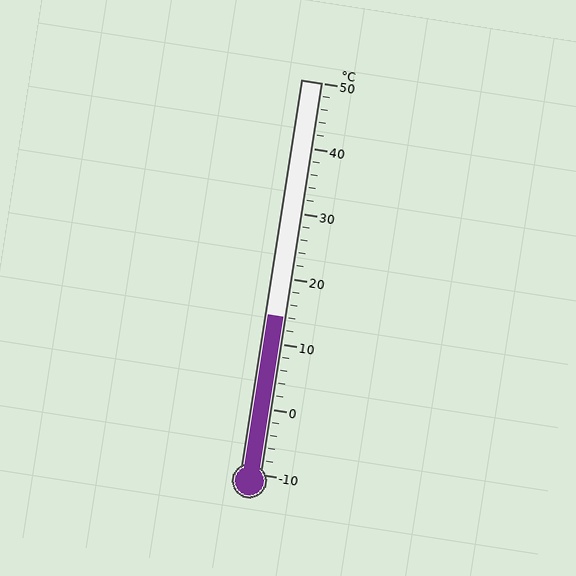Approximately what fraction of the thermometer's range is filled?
The thermometer is filled to approximately 40% of its range.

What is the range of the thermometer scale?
The thermometer scale ranges from -10°C to 50°C.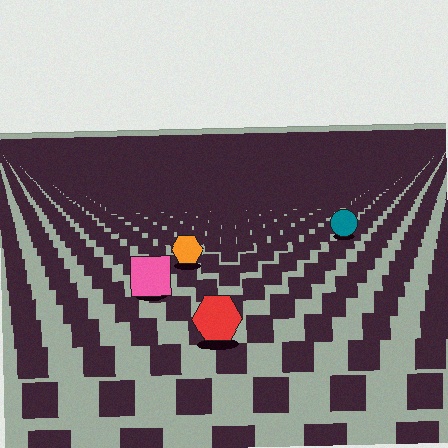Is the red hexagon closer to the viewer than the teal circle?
Yes. The red hexagon is closer — you can tell from the texture gradient: the ground texture is coarser near it.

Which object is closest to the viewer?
The red hexagon is closest. The texture marks near it are larger and more spread out.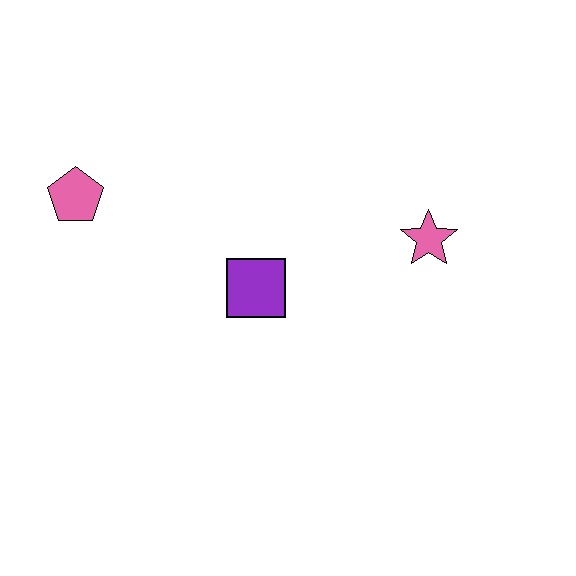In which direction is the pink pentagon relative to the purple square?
The pink pentagon is to the left of the purple square.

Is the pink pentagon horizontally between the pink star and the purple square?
No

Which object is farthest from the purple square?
The pink pentagon is farthest from the purple square.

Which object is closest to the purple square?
The pink star is closest to the purple square.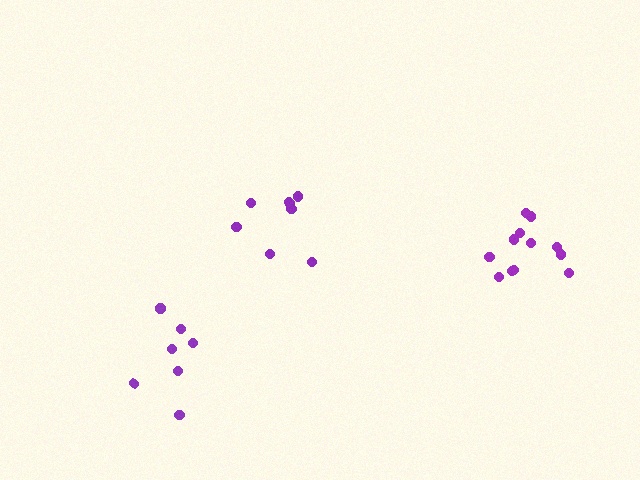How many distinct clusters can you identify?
There are 3 distinct clusters.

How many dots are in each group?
Group 1: 7 dots, Group 2: 8 dots, Group 3: 12 dots (27 total).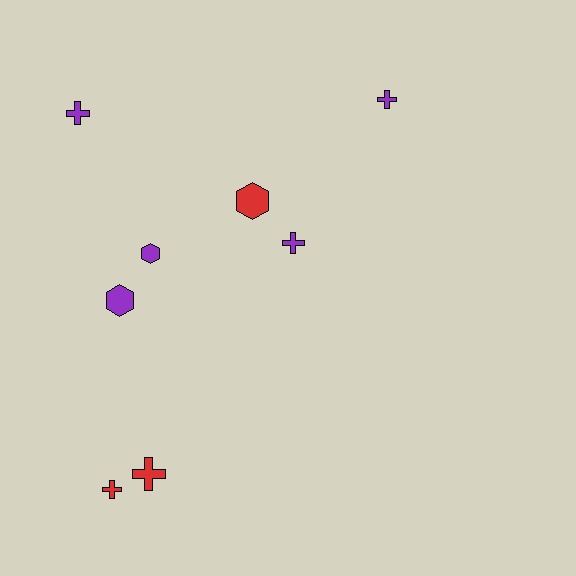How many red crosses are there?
There are 2 red crosses.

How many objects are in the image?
There are 8 objects.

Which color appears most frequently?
Purple, with 5 objects.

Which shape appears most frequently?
Cross, with 5 objects.